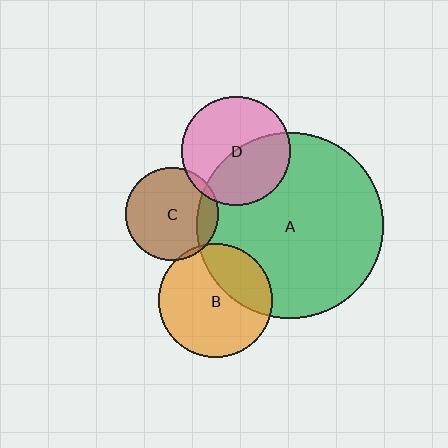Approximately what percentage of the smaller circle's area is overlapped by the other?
Approximately 5%.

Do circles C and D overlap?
Yes.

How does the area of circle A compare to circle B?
Approximately 2.7 times.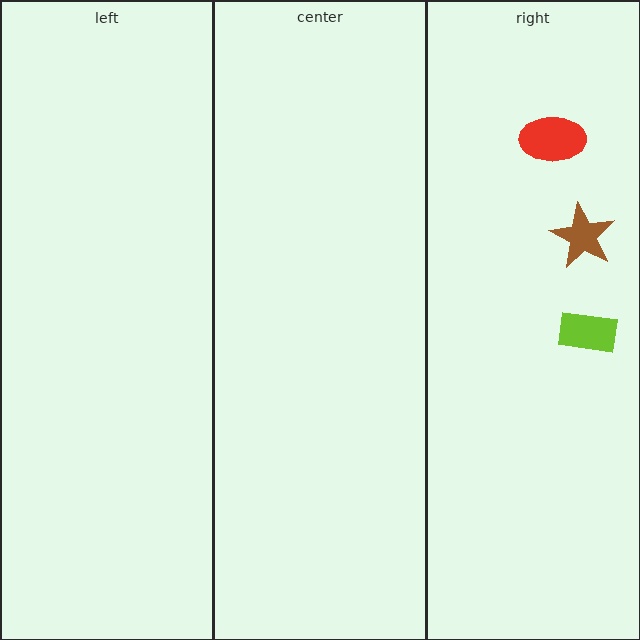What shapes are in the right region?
The brown star, the red ellipse, the lime rectangle.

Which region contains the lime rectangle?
The right region.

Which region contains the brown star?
The right region.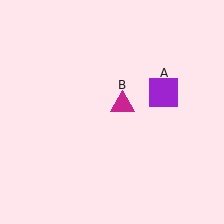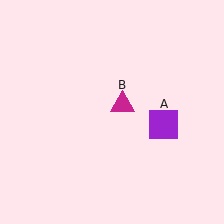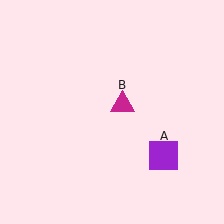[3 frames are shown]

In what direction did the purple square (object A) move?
The purple square (object A) moved down.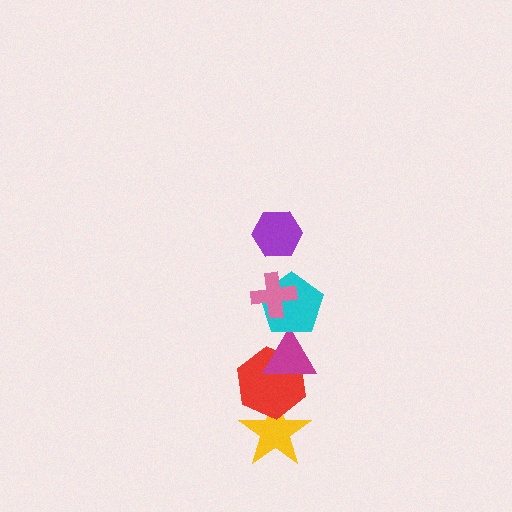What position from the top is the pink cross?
The pink cross is 2nd from the top.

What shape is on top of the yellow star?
The red hexagon is on top of the yellow star.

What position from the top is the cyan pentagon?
The cyan pentagon is 3rd from the top.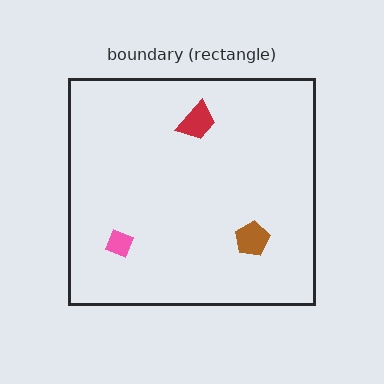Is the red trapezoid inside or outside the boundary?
Inside.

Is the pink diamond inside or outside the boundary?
Inside.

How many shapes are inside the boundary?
3 inside, 0 outside.